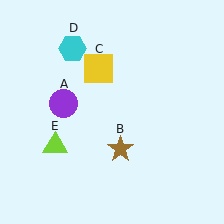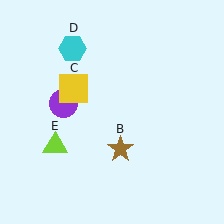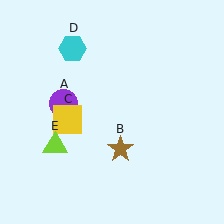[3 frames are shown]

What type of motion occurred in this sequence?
The yellow square (object C) rotated counterclockwise around the center of the scene.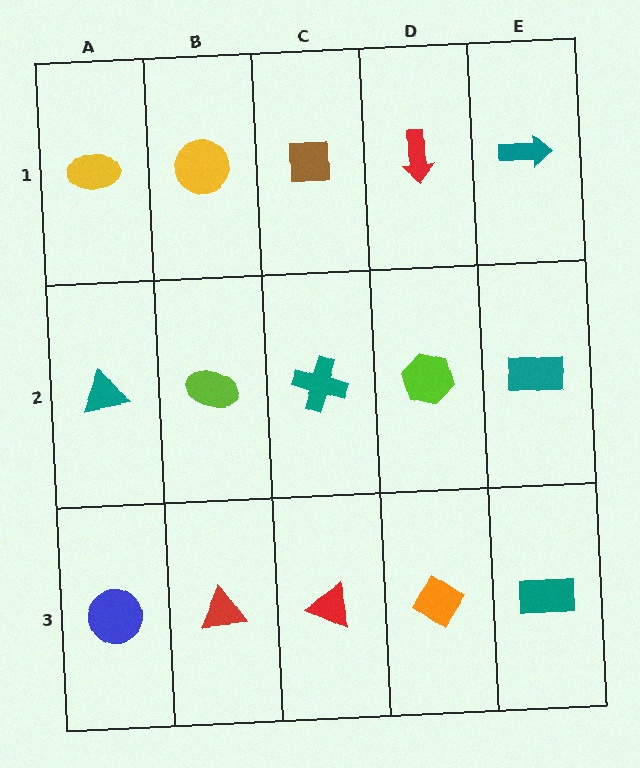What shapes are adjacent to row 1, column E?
A teal rectangle (row 2, column E), a red arrow (row 1, column D).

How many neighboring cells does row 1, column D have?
3.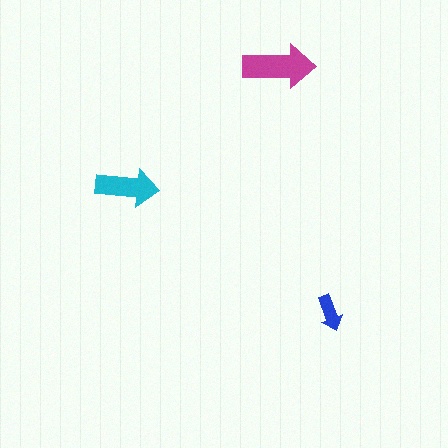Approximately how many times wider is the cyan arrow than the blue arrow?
About 1.5 times wider.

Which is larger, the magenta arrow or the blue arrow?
The magenta one.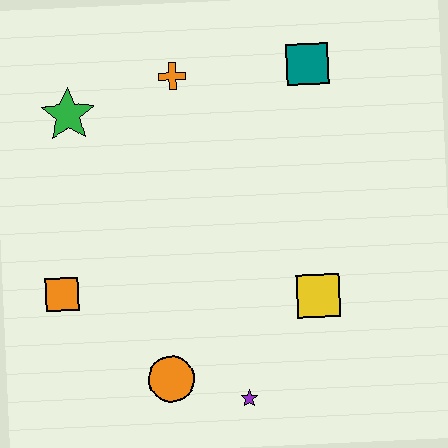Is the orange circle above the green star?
No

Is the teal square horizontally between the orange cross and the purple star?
No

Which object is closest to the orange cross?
The green star is closest to the orange cross.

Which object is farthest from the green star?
The purple star is farthest from the green star.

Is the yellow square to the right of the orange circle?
Yes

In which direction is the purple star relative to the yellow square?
The purple star is below the yellow square.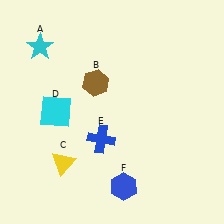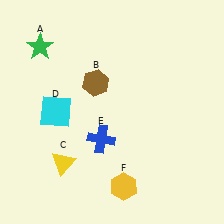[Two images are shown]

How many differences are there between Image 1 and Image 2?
There are 2 differences between the two images.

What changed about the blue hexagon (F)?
In Image 1, F is blue. In Image 2, it changed to yellow.